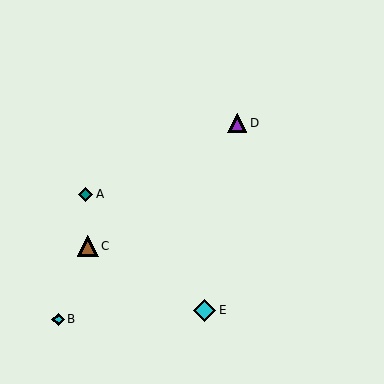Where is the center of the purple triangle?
The center of the purple triangle is at (237, 123).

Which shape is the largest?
The cyan diamond (labeled E) is the largest.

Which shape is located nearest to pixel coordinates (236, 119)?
The purple triangle (labeled D) at (237, 123) is nearest to that location.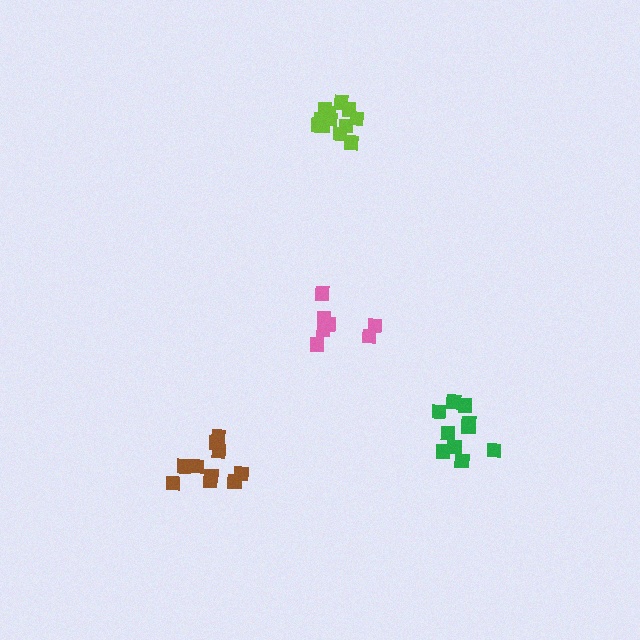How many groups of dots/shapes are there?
There are 4 groups.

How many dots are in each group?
Group 1: 10 dots, Group 2: 10 dots, Group 3: 7 dots, Group 4: 12 dots (39 total).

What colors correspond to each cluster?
The clusters are colored: brown, green, pink, lime.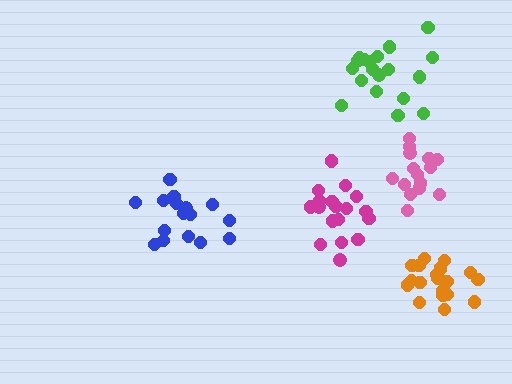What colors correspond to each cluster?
The clusters are colored: blue, magenta, green, pink, orange.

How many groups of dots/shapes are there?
There are 5 groups.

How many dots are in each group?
Group 1: 18 dots, Group 2: 18 dots, Group 3: 20 dots, Group 4: 15 dots, Group 5: 20 dots (91 total).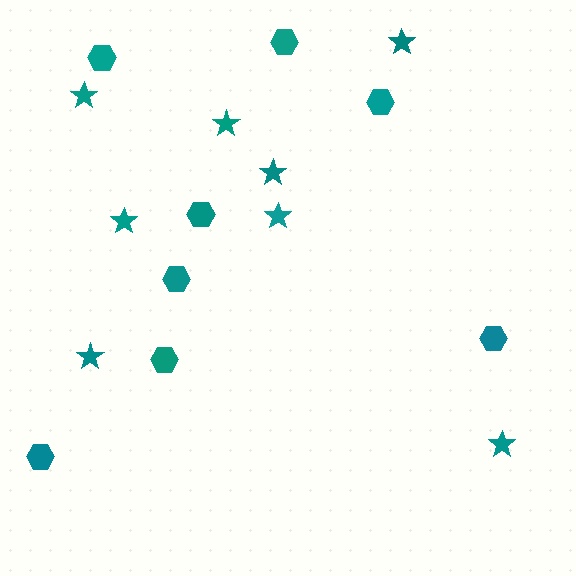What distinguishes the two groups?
There are 2 groups: one group of stars (8) and one group of hexagons (8).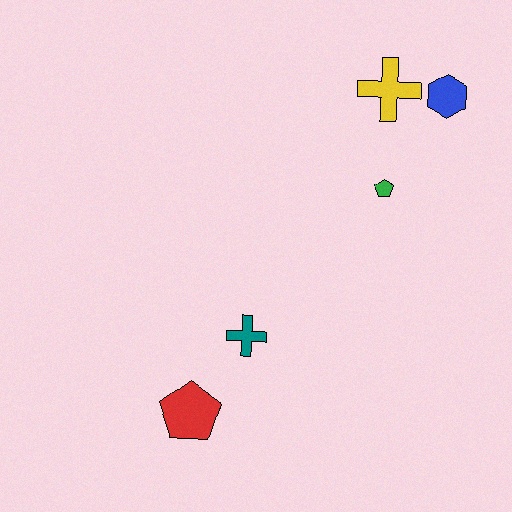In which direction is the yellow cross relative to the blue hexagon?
The yellow cross is to the left of the blue hexagon.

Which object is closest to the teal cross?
The red pentagon is closest to the teal cross.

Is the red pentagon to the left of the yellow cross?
Yes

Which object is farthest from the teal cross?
The blue hexagon is farthest from the teal cross.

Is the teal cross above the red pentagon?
Yes